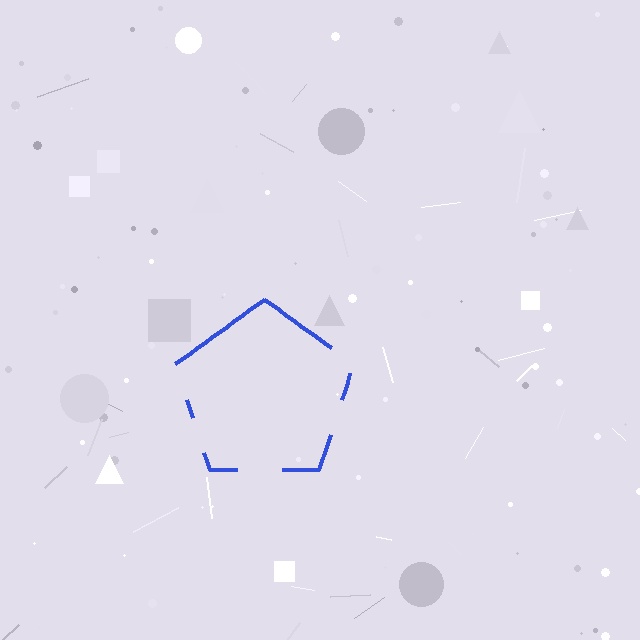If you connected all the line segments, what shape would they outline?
They would outline a pentagon.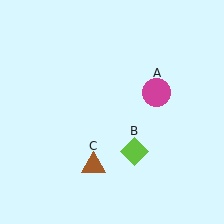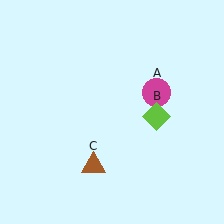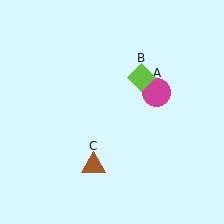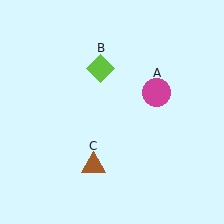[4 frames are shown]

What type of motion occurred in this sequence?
The lime diamond (object B) rotated counterclockwise around the center of the scene.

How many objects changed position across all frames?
1 object changed position: lime diamond (object B).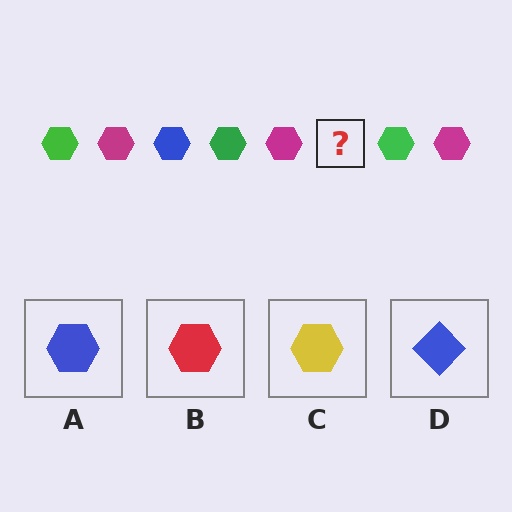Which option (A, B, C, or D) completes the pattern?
A.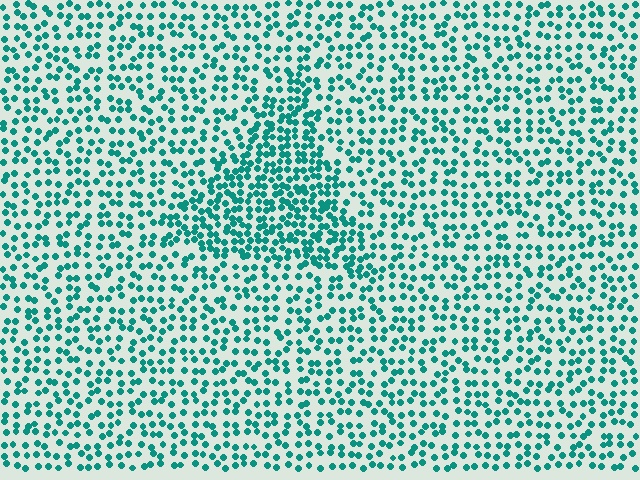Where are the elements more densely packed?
The elements are more densely packed inside the triangle boundary.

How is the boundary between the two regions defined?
The boundary is defined by a change in element density (approximately 1.7x ratio). All elements are the same color, size, and shape.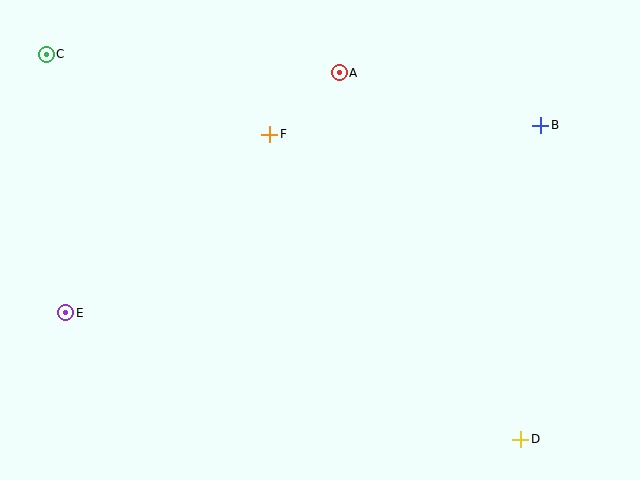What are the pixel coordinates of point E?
Point E is at (66, 313).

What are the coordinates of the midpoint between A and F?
The midpoint between A and F is at (304, 104).